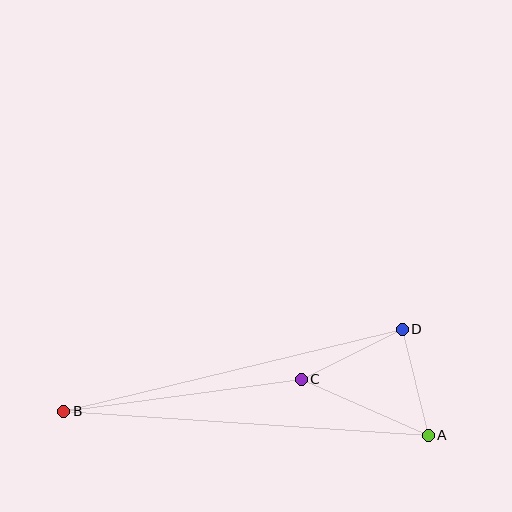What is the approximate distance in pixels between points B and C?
The distance between B and C is approximately 239 pixels.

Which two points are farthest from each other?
Points A and B are farthest from each other.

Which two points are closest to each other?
Points A and D are closest to each other.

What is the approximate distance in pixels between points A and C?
The distance between A and C is approximately 139 pixels.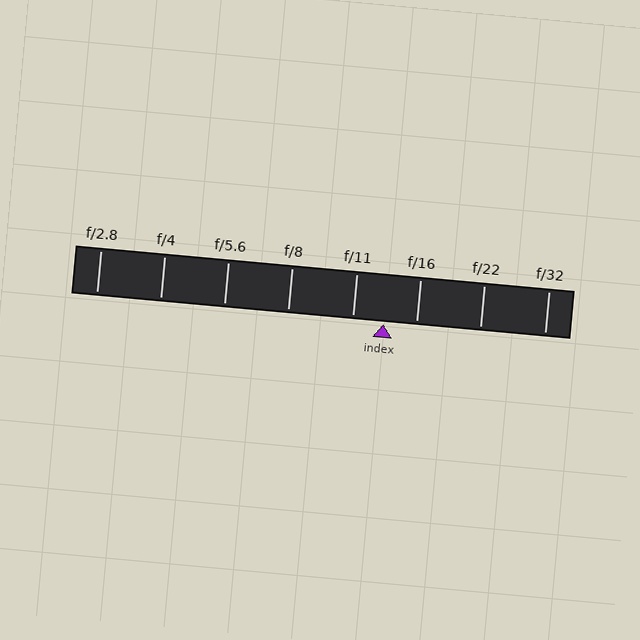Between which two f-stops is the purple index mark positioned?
The index mark is between f/11 and f/16.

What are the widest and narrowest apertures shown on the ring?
The widest aperture shown is f/2.8 and the narrowest is f/32.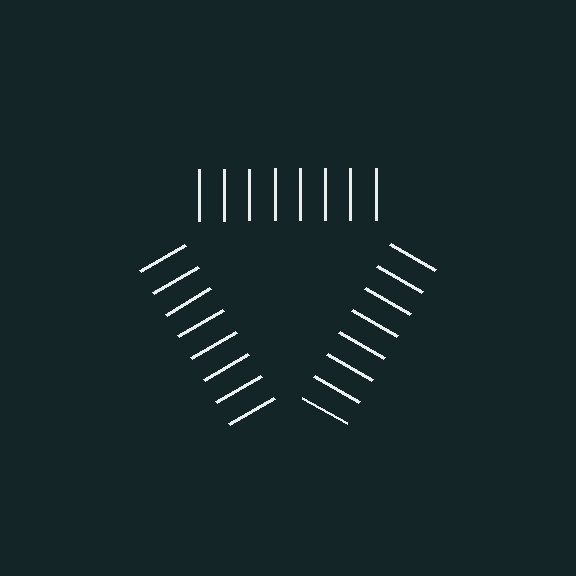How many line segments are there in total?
24 — 8 along each of the 3 edges.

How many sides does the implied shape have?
3 sides — the line-ends trace a triangle.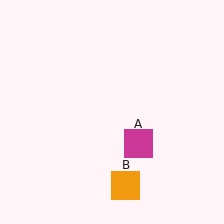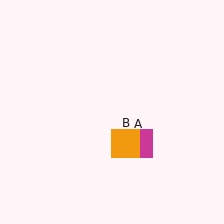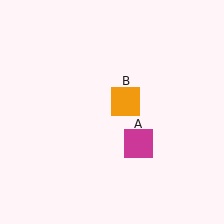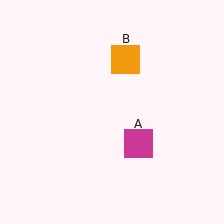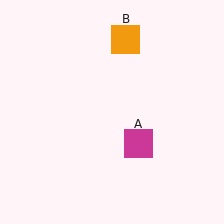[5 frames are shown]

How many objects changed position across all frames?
1 object changed position: orange square (object B).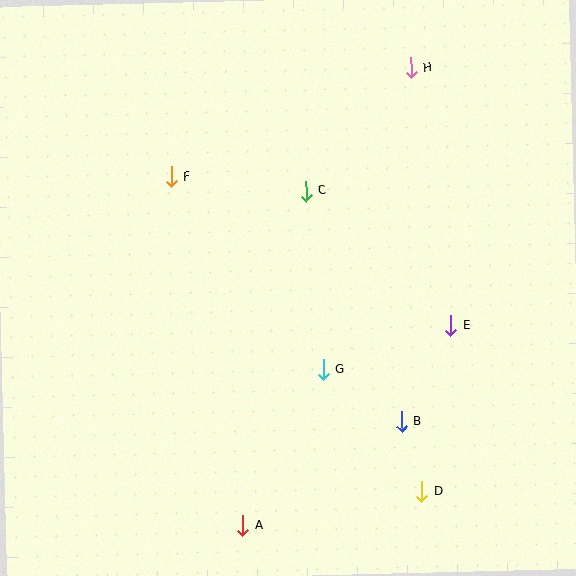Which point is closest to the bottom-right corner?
Point D is closest to the bottom-right corner.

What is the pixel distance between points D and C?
The distance between D and C is 322 pixels.